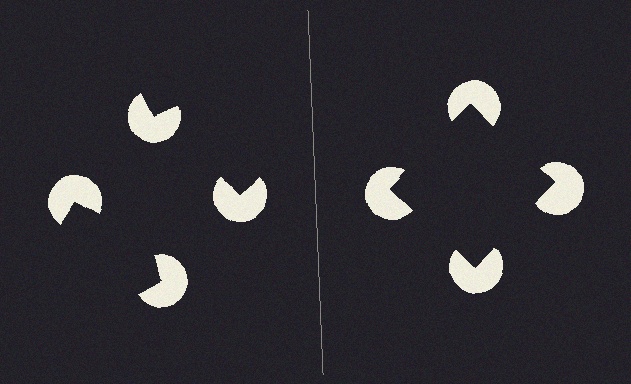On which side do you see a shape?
An illusory square appears on the right side. On the left side the wedge cuts are rotated, so no coherent shape forms.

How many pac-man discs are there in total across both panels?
8 — 4 on each side.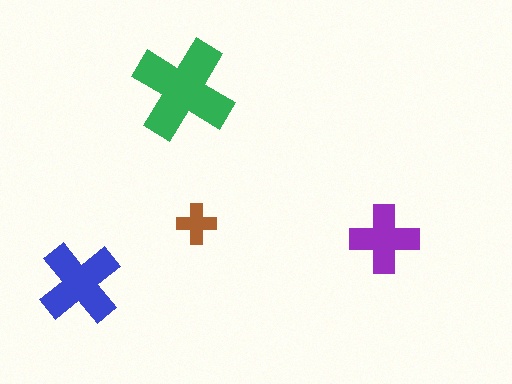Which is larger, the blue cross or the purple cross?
The blue one.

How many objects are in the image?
There are 4 objects in the image.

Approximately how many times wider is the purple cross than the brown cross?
About 1.5 times wider.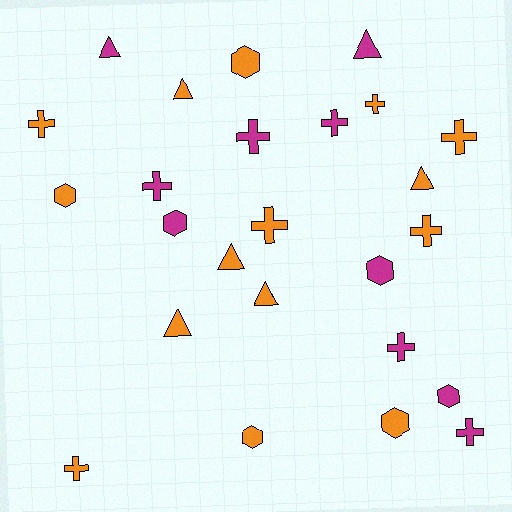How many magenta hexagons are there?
There are 3 magenta hexagons.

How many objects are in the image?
There are 25 objects.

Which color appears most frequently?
Orange, with 15 objects.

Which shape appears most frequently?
Cross, with 11 objects.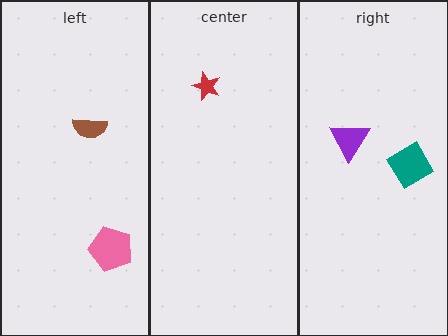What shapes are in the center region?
The red star.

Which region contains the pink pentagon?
The left region.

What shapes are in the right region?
The teal diamond, the purple triangle.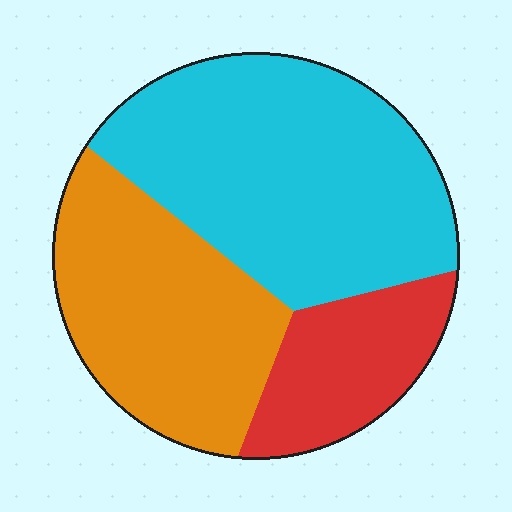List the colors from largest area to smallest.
From largest to smallest: cyan, orange, red.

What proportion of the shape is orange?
Orange takes up about one third (1/3) of the shape.